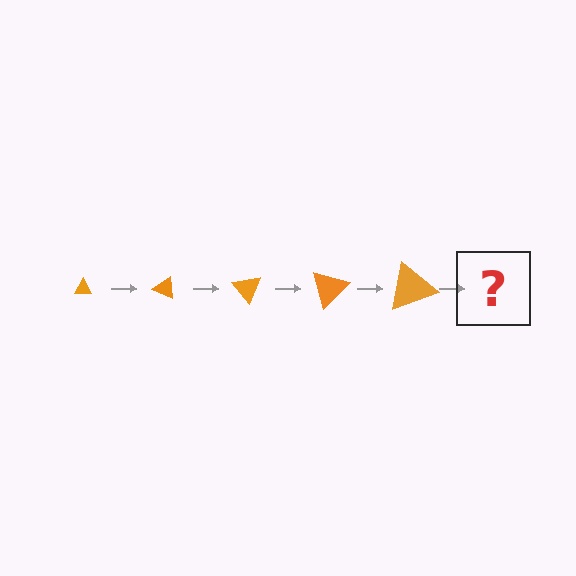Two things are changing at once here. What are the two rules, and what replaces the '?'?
The two rules are that the triangle grows larger each step and it rotates 25 degrees each step. The '?' should be a triangle, larger than the previous one and rotated 125 degrees from the start.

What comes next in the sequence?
The next element should be a triangle, larger than the previous one and rotated 125 degrees from the start.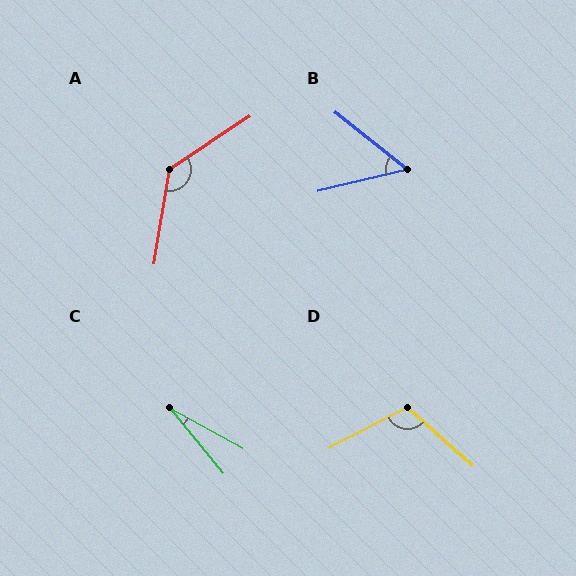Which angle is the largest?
A, at approximately 133 degrees.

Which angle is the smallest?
C, at approximately 22 degrees.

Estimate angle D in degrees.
Approximately 111 degrees.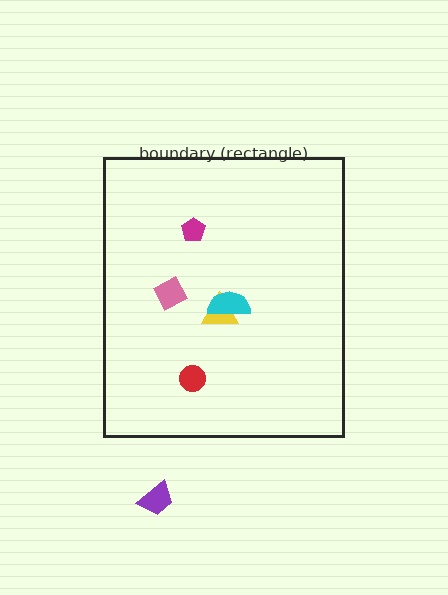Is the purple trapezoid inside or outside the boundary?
Outside.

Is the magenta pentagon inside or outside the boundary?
Inside.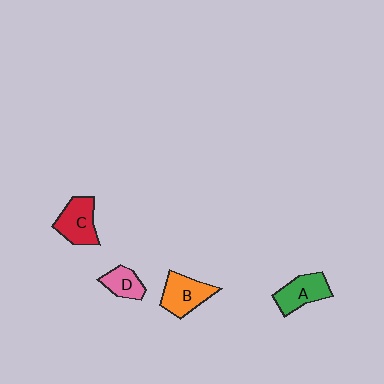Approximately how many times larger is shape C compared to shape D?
Approximately 1.5 times.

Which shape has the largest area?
Shape B (orange).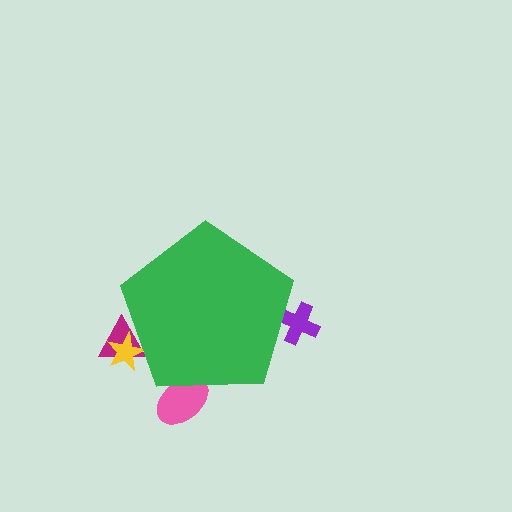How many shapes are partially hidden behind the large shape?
4 shapes are partially hidden.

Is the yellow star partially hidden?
Yes, the yellow star is partially hidden behind the green pentagon.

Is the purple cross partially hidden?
Yes, the purple cross is partially hidden behind the green pentagon.